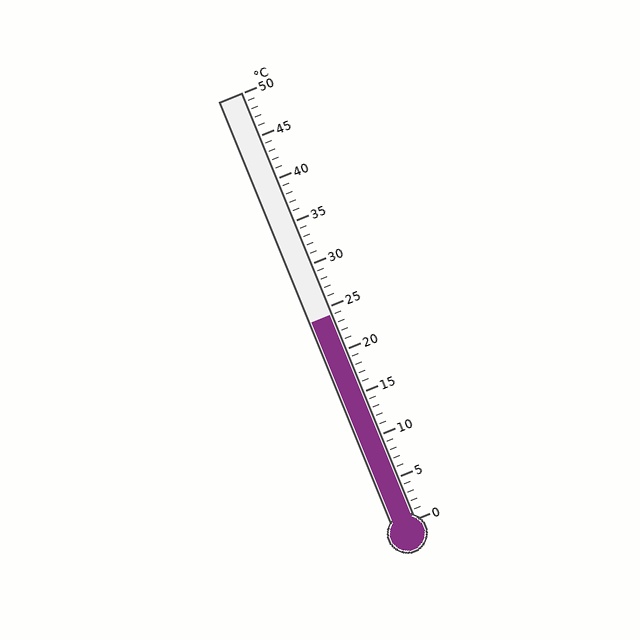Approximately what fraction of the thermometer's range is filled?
The thermometer is filled to approximately 50% of its range.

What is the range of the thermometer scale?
The thermometer scale ranges from 0°C to 50°C.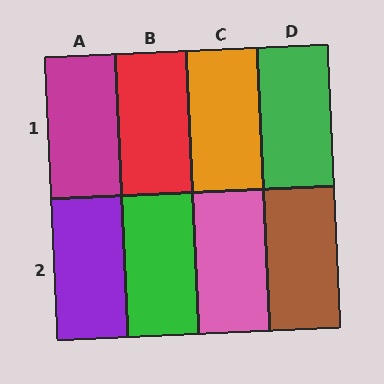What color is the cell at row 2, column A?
Purple.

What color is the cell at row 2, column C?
Pink.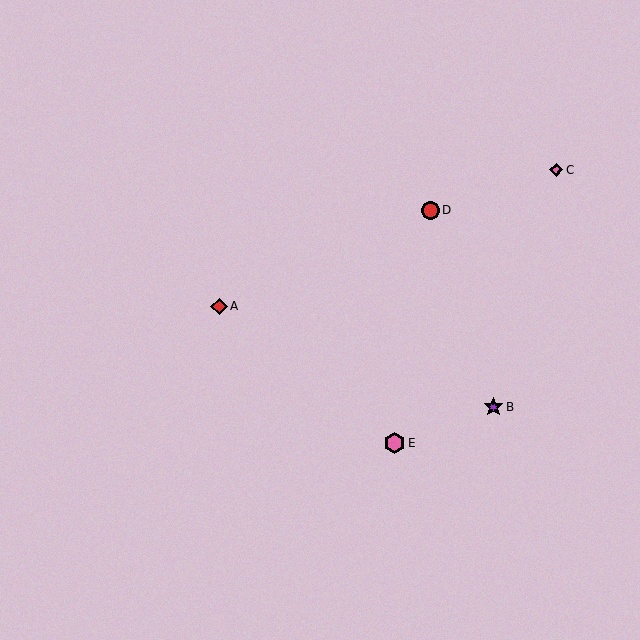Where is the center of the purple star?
The center of the purple star is at (493, 407).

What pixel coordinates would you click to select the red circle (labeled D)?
Click at (430, 210) to select the red circle D.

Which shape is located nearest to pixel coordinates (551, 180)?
The pink diamond (labeled C) at (556, 170) is nearest to that location.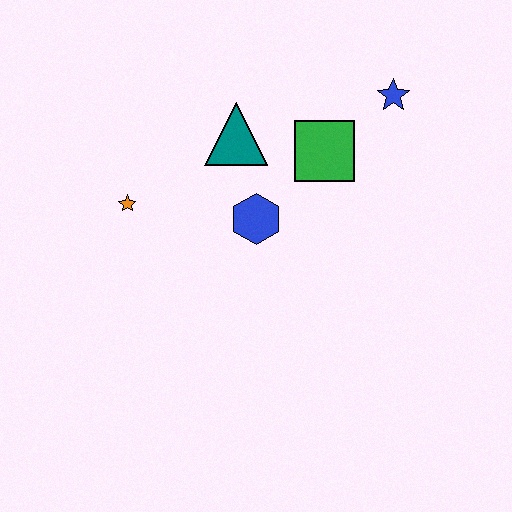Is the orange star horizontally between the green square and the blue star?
No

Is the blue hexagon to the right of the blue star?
No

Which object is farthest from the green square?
The orange star is farthest from the green square.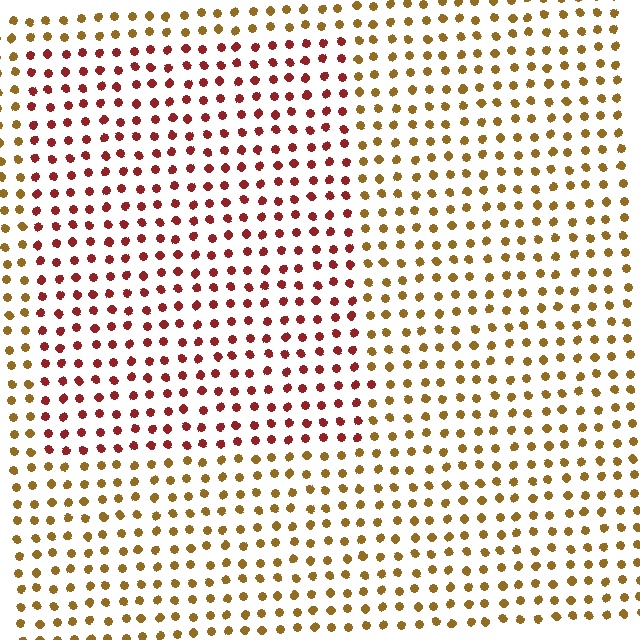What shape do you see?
I see a rectangle.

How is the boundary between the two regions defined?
The boundary is defined purely by a slight shift in hue (about 43 degrees). Spacing, size, and orientation are identical on both sides.